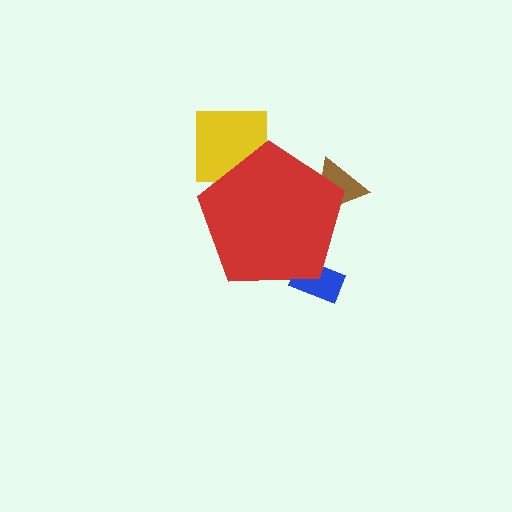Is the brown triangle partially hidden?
Yes, the brown triangle is partially hidden behind the red pentagon.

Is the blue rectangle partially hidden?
Yes, the blue rectangle is partially hidden behind the red pentagon.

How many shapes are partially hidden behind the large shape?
3 shapes are partially hidden.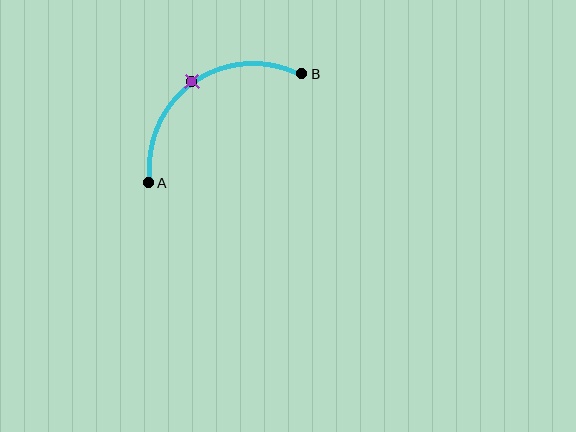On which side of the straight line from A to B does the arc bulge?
The arc bulges above and to the left of the straight line connecting A and B.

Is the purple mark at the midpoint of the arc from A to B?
Yes. The purple mark lies on the arc at equal arc-length from both A and B — it is the arc midpoint.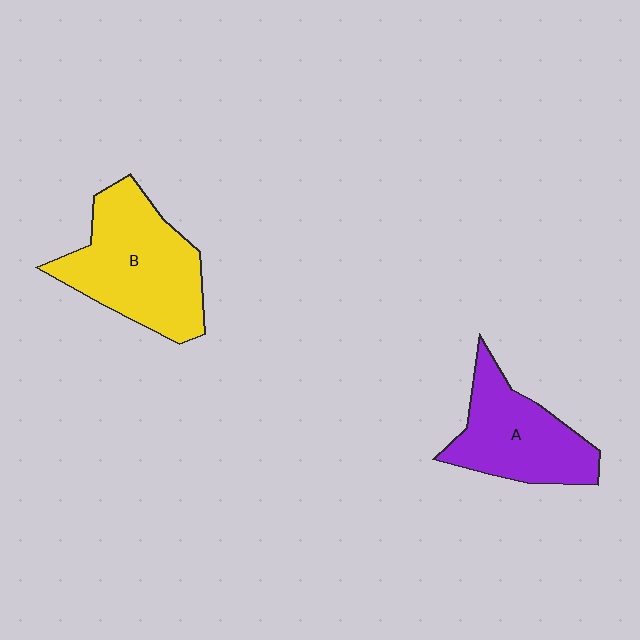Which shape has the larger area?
Shape B (yellow).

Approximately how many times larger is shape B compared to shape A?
Approximately 1.3 times.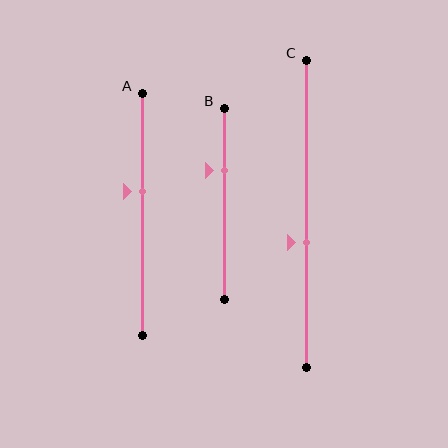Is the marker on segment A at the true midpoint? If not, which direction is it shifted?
No, the marker on segment A is shifted upward by about 9% of the segment length.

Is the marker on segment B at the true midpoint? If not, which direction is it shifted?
No, the marker on segment B is shifted upward by about 18% of the segment length.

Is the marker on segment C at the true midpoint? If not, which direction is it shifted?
No, the marker on segment C is shifted downward by about 9% of the segment length.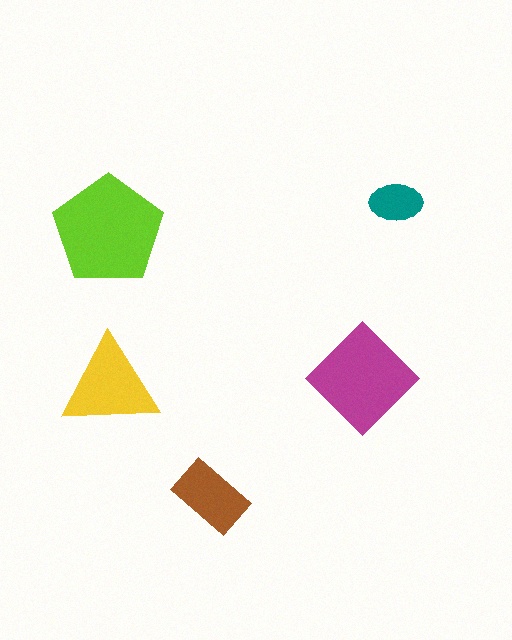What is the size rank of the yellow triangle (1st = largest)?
3rd.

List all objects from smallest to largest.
The teal ellipse, the brown rectangle, the yellow triangle, the magenta diamond, the lime pentagon.